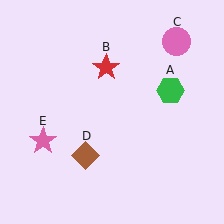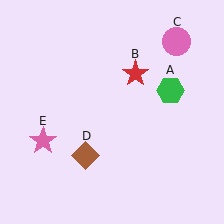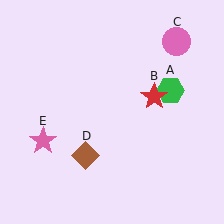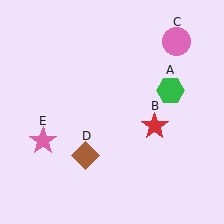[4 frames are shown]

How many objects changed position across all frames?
1 object changed position: red star (object B).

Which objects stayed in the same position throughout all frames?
Green hexagon (object A) and pink circle (object C) and brown diamond (object D) and pink star (object E) remained stationary.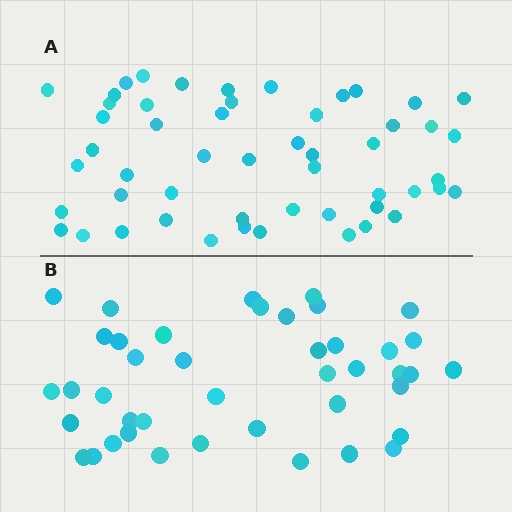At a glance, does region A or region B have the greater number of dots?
Region A (the top region) has more dots.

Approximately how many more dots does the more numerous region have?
Region A has roughly 10 or so more dots than region B.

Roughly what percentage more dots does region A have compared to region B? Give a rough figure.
About 25% more.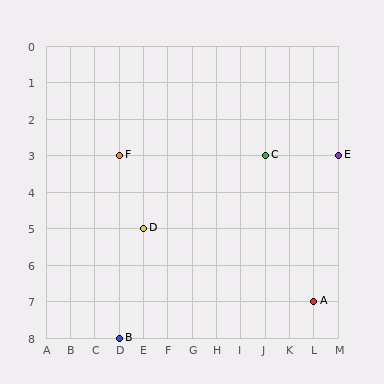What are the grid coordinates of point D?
Point D is at grid coordinates (E, 5).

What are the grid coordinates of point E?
Point E is at grid coordinates (M, 3).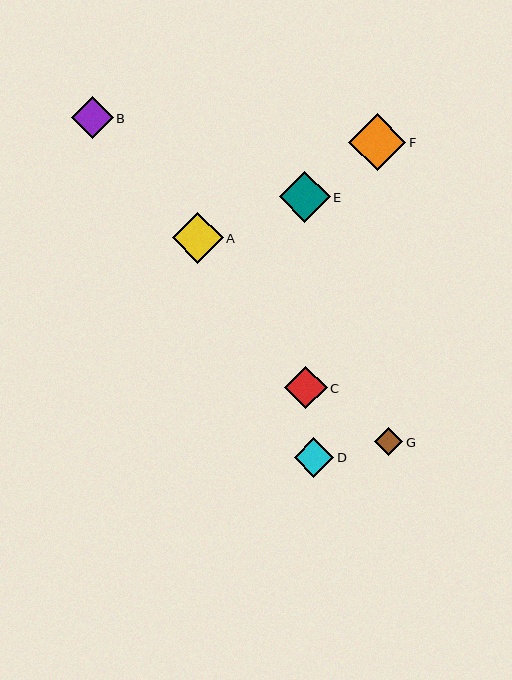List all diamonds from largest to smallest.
From largest to smallest: F, E, A, C, B, D, G.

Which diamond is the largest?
Diamond F is the largest with a size of approximately 58 pixels.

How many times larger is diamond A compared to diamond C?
Diamond A is approximately 1.2 times the size of diamond C.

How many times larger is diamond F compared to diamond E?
Diamond F is approximately 1.1 times the size of diamond E.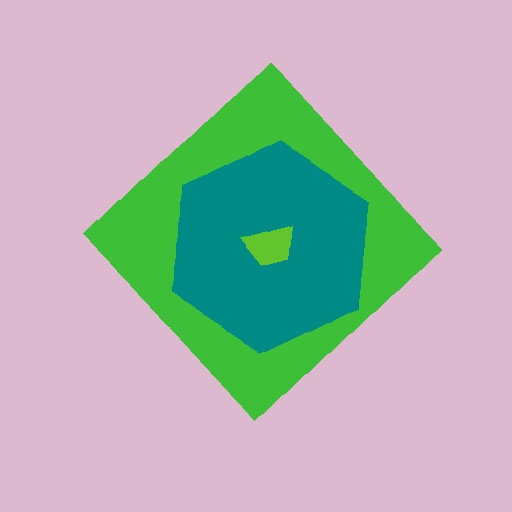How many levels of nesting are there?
3.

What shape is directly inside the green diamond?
The teal hexagon.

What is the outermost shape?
The green diamond.